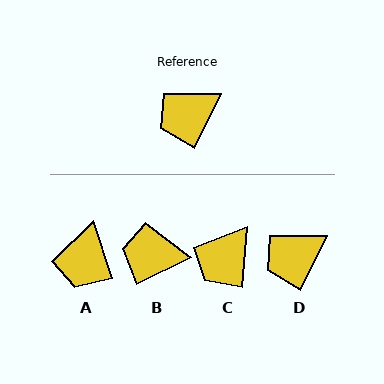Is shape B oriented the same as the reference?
No, it is off by about 37 degrees.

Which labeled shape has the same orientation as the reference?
D.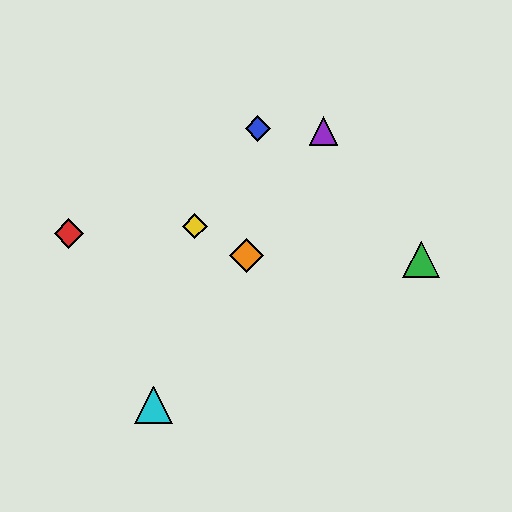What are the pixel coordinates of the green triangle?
The green triangle is at (421, 259).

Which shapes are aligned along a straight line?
The purple triangle, the orange diamond, the cyan triangle are aligned along a straight line.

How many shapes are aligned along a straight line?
3 shapes (the purple triangle, the orange diamond, the cyan triangle) are aligned along a straight line.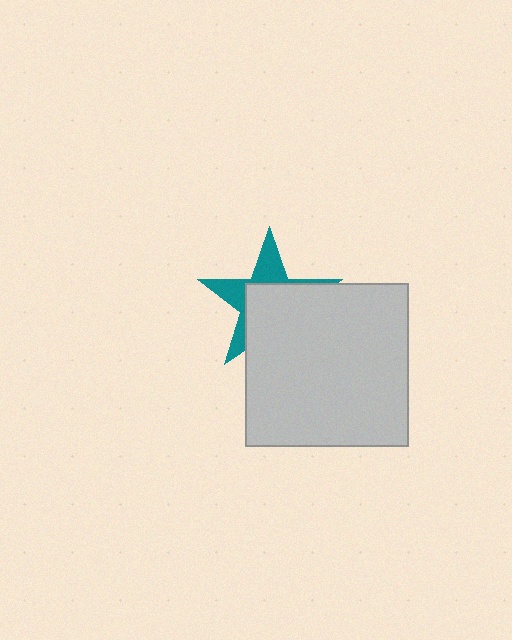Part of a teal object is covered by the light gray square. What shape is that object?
It is a star.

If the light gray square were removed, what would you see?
You would see the complete teal star.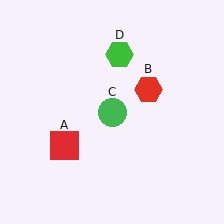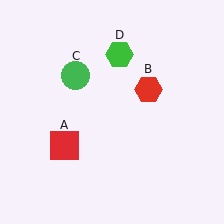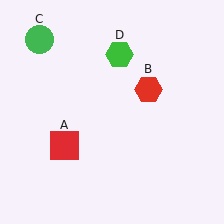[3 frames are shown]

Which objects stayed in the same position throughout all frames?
Red square (object A) and red hexagon (object B) and green hexagon (object D) remained stationary.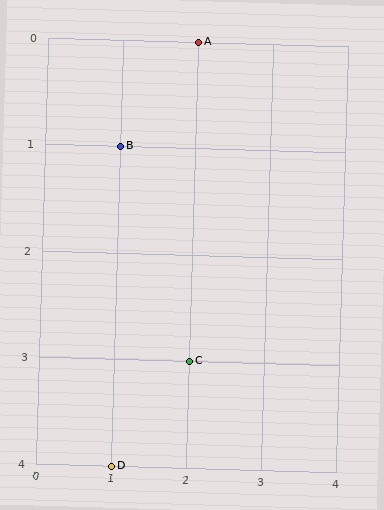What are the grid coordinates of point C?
Point C is at grid coordinates (2, 3).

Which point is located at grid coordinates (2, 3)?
Point C is at (2, 3).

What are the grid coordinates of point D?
Point D is at grid coordinates (1, 4).